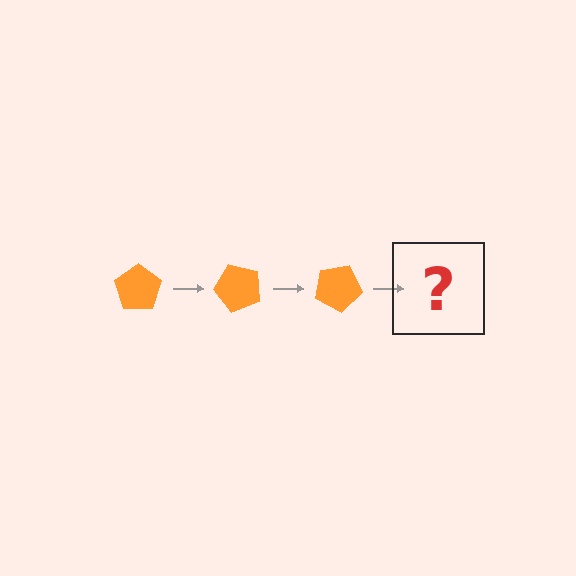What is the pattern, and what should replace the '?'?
The pattern is that the pentagon rotates 50 degrees each step. The '?' should be an orange pentagon rotated 150 degrees.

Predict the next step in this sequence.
The next step is an orange pentagon rotated 150 degrees.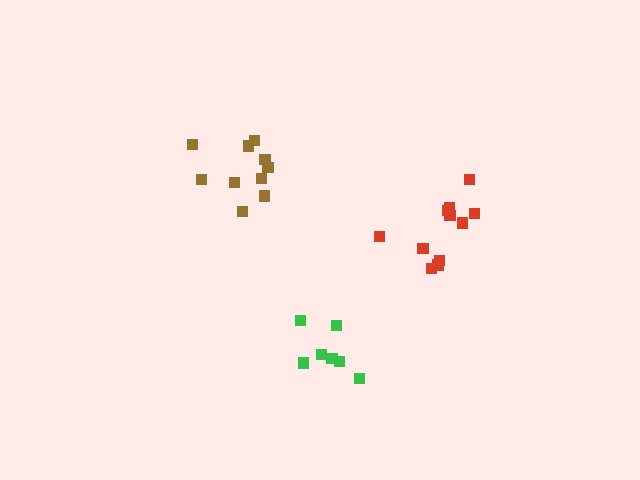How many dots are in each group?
Group 1: 10 dots, Group 2: 11 dots, Group 3: 7 dots (28 total).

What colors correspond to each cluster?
The clusters are colored: brown, red, green.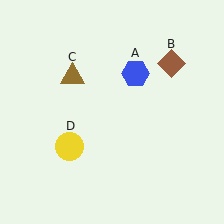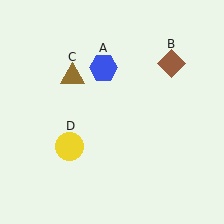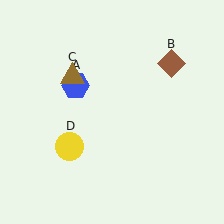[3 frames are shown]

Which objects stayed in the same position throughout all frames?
Brown diamond (object B) and brown triangle (object C) and yellow circle (object D) remained stationary.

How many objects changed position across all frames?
1 object changed position: blue hexagon (object A).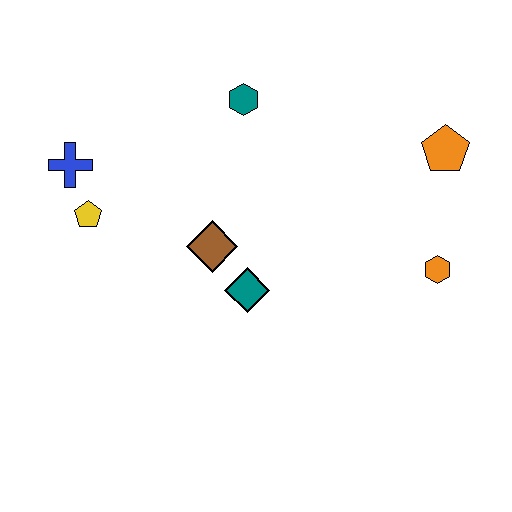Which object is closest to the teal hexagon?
The brown diamond is closest to the teal hexagon.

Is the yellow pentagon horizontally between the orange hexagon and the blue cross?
Yes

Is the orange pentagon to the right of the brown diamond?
Yes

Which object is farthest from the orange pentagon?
The blue cross is farthest from the orange pentagon.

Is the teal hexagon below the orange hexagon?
No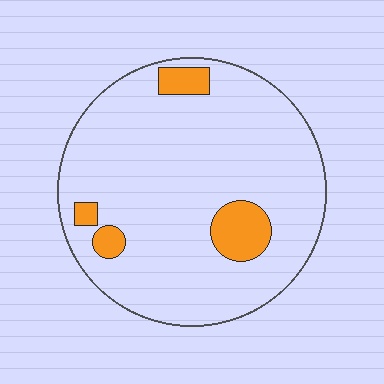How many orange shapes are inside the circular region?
4.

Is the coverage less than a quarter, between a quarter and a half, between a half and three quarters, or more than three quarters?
Less than a quarter.